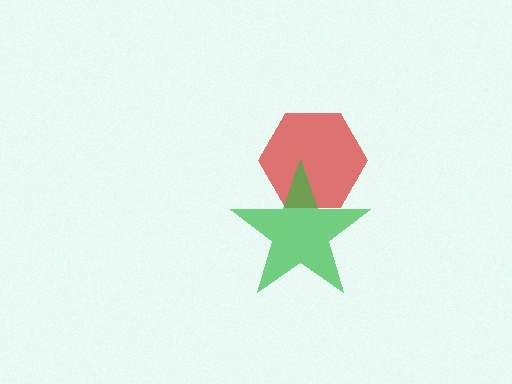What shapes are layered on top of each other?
The layered shapes are: a red hexagon, a green star.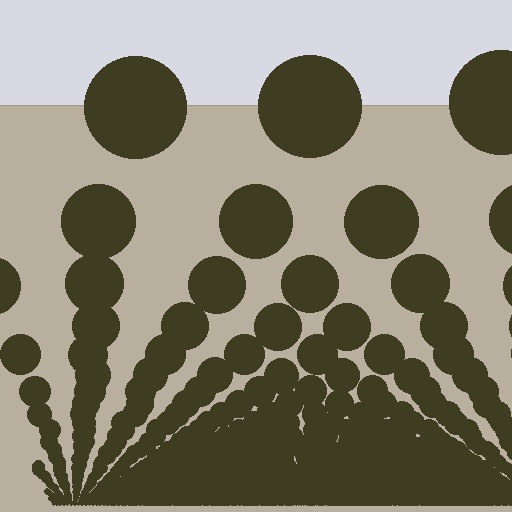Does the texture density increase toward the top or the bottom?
Density increases toward the bottom.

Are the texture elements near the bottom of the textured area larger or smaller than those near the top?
Smaller. The gradient is inverted — elements near the bottom are smaller and denser.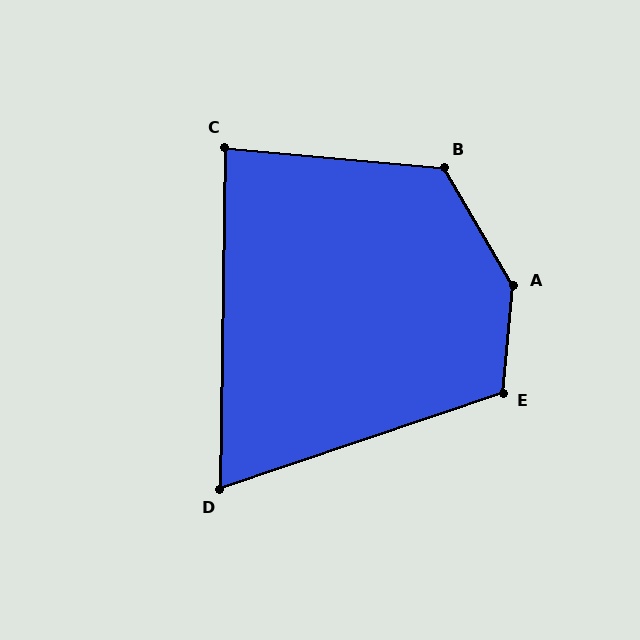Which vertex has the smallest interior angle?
D, at approximately 70 degrees.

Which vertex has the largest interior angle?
A, at approximately 144 degrees.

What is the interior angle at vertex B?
Approximately 126 degrees (obtuse).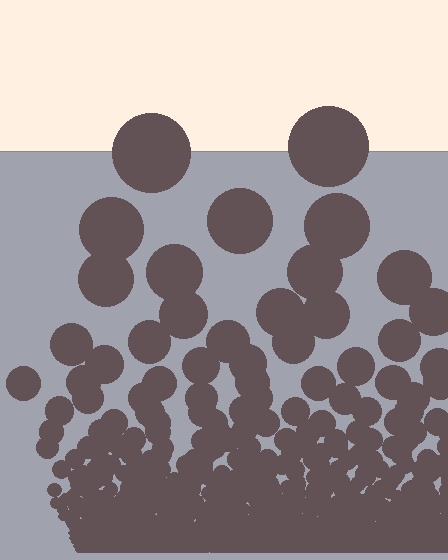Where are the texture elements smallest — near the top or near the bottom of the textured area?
Near the bottom.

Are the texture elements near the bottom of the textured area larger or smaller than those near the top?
Smaller. The gradient is inverted — elements near the bottom are smaller and denser.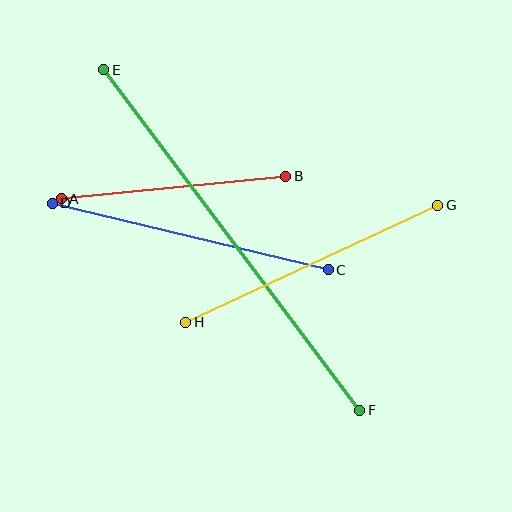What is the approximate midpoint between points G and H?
The midpoint is at approximately (312, 264) pixels.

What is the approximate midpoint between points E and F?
The midpoint is at approximately (232, 240) pixels.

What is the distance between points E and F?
The distance is approximately 426 pixels.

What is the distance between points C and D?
The distance is approximately 284 pixels.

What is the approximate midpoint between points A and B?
The midpoint is at approximately (174, 188) pixels.